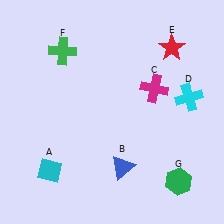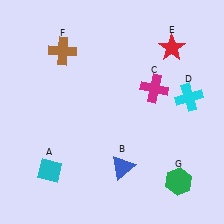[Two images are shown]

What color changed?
The cross (F) changed from green in Image 1 to brown in Image 2.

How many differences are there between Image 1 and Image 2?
There is 1 difference between the two images.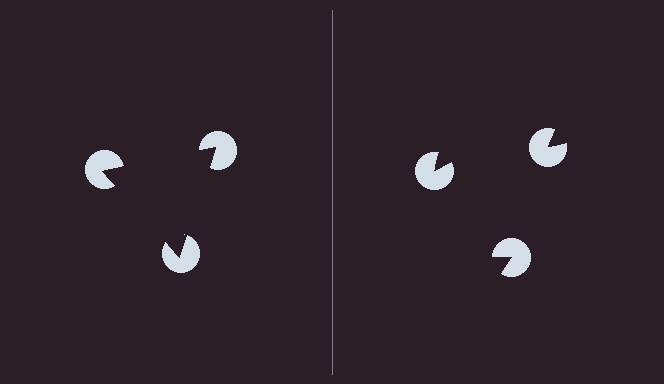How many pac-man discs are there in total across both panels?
6 — 3 on each side.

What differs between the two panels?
The pac-man discs are positioned identically on both sides; only the wedge orientations differ. On the left they align to a triangle; on the right they are misaligned.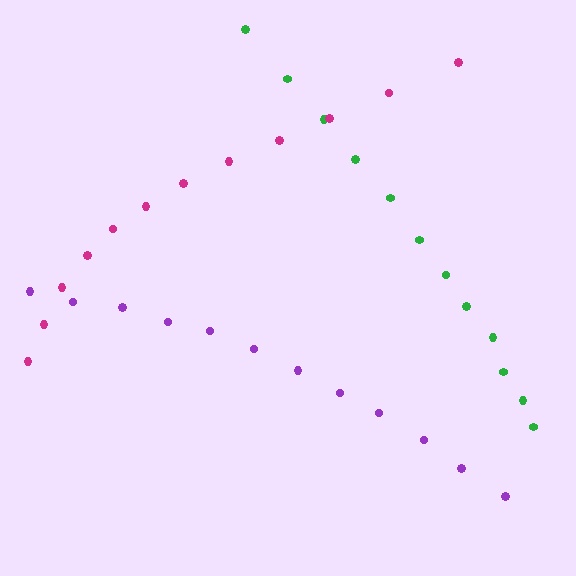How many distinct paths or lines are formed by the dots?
There are 3 distinct paths.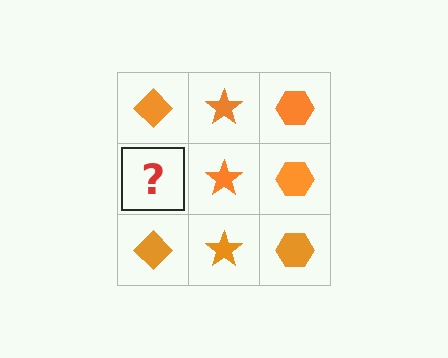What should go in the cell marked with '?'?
The missing cell should contain an orange diamond.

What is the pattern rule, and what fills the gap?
The rule is that each column has a consistent shape. The gap should be filled with an orange diamond.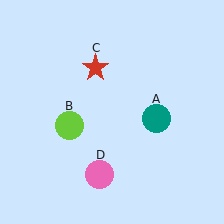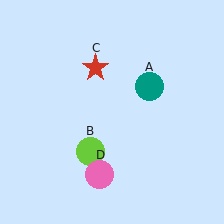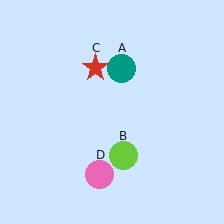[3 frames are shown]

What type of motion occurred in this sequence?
The teal circle (object A), lime circle (object B) rotated counterclockwise around the center of the scene.